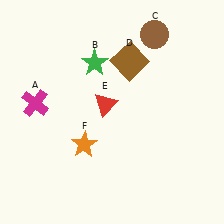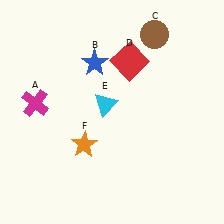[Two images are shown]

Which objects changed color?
B changed from green to blue. D changed from brown to red. E changed from red to cyan.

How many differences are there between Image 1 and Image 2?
There are 3 differences between the two images.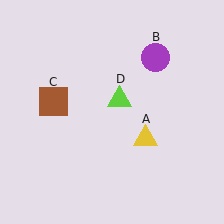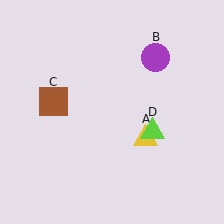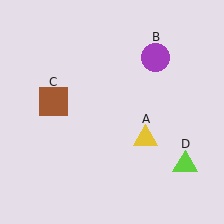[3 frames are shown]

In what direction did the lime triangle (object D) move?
The lime triangle (object D) moved down and to the right.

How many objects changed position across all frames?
1 object changed position: lime triangle (object D).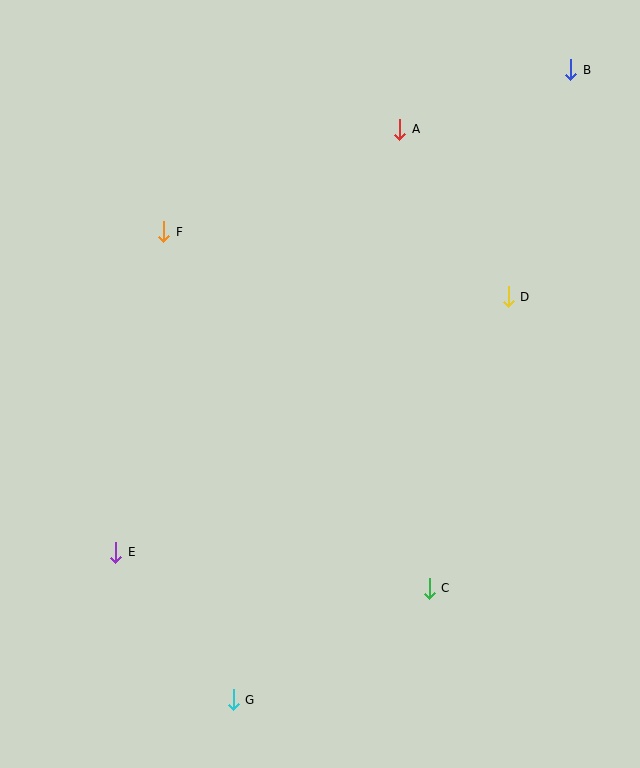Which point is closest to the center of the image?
Point D at (508, 297) is closest to the center.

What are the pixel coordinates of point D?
Point D is at (508, 297).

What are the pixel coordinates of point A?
Point A is at (400, 129).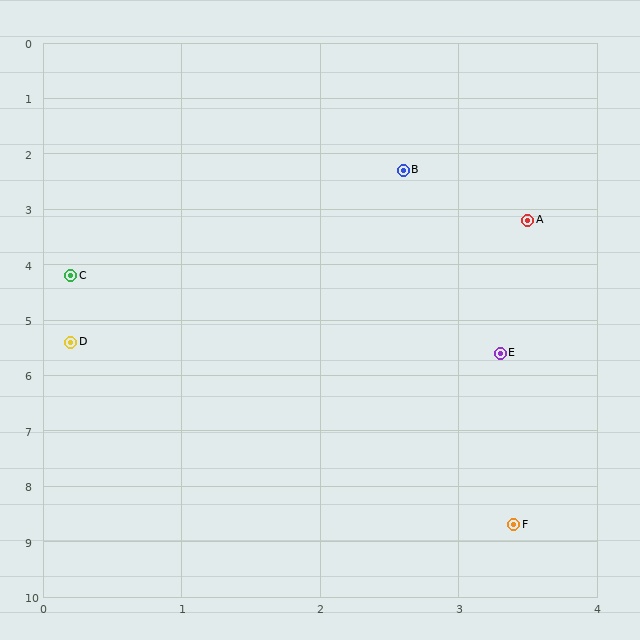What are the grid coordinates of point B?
Point B is at approximately (2.6, 2.3).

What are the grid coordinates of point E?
Point E is at approximately (3.3, 5.6).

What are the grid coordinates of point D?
Point D is at approximately (0.2, 5.4).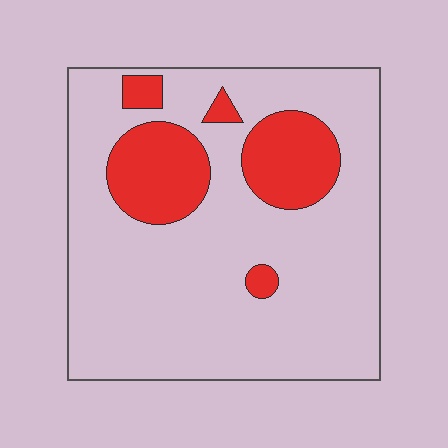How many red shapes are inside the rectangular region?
5.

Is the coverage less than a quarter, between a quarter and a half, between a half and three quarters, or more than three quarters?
Less than a quarter.